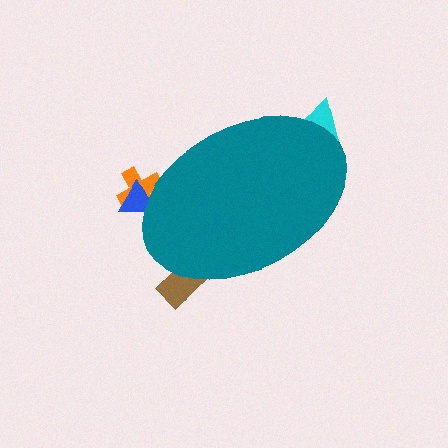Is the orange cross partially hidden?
Yes, the orange cross is partially hidden behind the teal ellipse.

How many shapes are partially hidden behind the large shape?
4 shapes are partially hidden.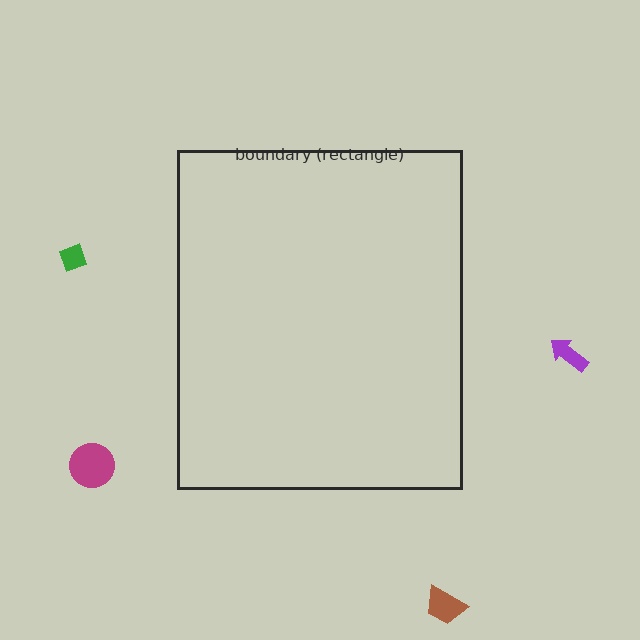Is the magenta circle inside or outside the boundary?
Outside.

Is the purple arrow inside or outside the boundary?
Outside.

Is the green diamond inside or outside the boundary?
Outside.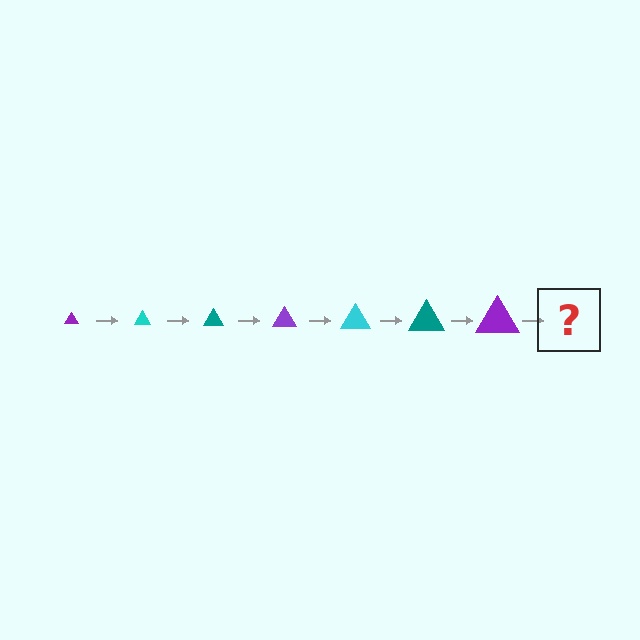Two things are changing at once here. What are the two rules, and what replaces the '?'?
The two rules are that the triangle grows larger each step and the color cycles through purple, cyan, and teal. The '?' should be a cyan triangle, larger than the previous one.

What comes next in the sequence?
The next element should be a cyan triangle, larger than the previous one.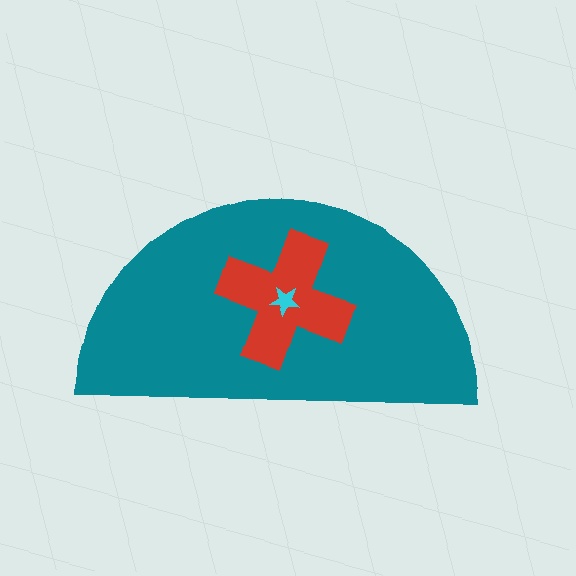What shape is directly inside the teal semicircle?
The red cross.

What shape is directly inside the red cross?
The cyan star.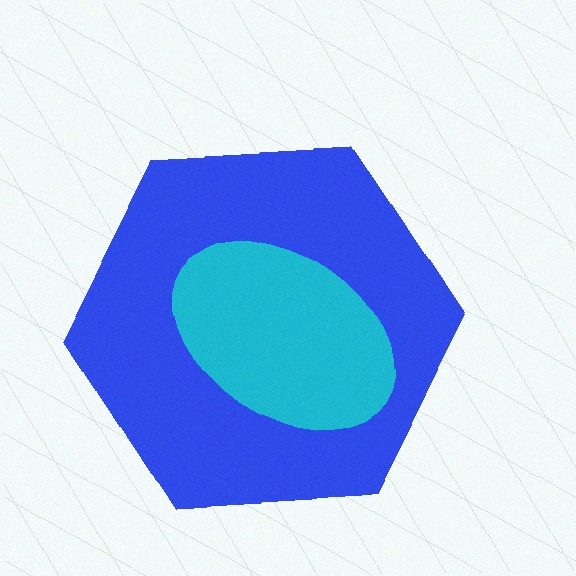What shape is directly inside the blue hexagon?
The cyan ellipse.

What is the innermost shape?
The cyan ellipse.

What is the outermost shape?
The blue hexagon.